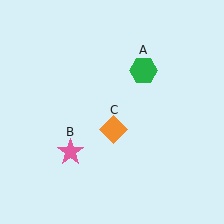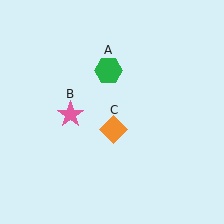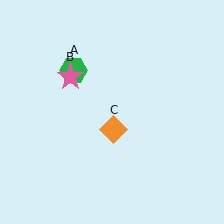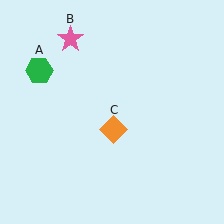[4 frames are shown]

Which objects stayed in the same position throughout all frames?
Orange diamond (object C) remained stationary.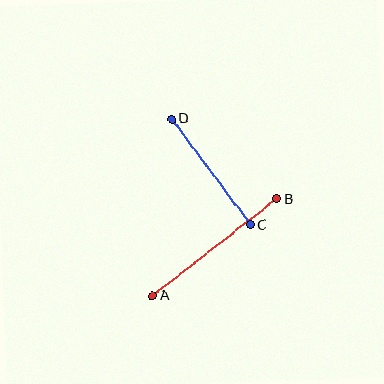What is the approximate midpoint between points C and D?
The midpoint is at approximately (211, 172) pixels.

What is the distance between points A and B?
The distance is approximately 158 pixels.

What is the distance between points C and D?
The distance is approximately 132 pixels.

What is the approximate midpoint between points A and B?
The midpoint is at approximately (215, 247) pixels.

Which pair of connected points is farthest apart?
Points A and B are farthest apart.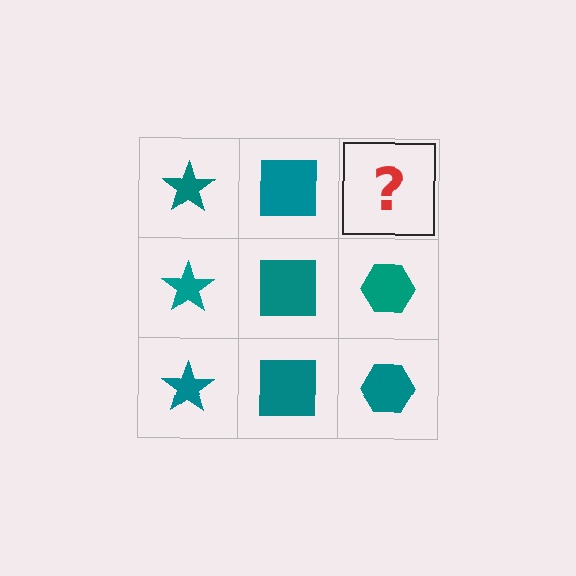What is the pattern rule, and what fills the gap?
The rule is that each column has a consistent shape. The gap should be filled with a teal hexagon.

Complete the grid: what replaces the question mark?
The question mark should be replaced with a teal hexagon.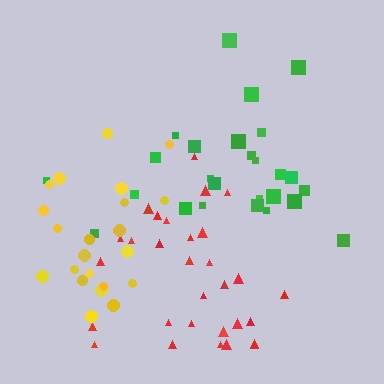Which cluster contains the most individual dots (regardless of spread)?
Red (30).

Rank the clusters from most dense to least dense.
yellow, red, green.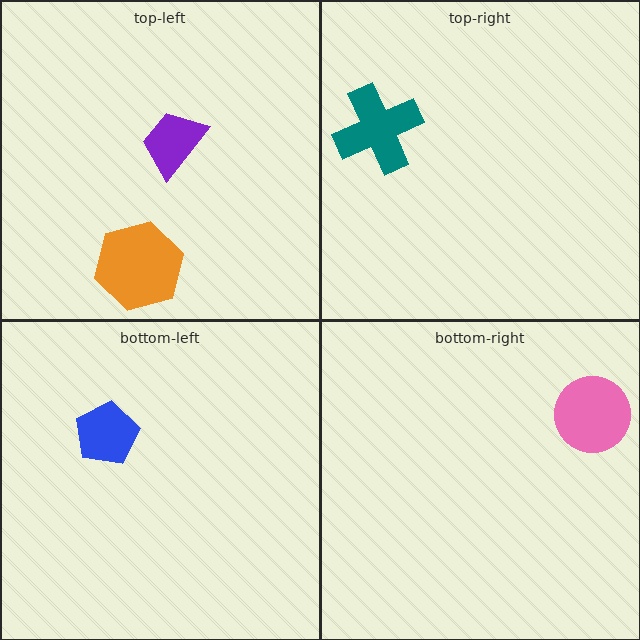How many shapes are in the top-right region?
1.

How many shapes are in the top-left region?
2.